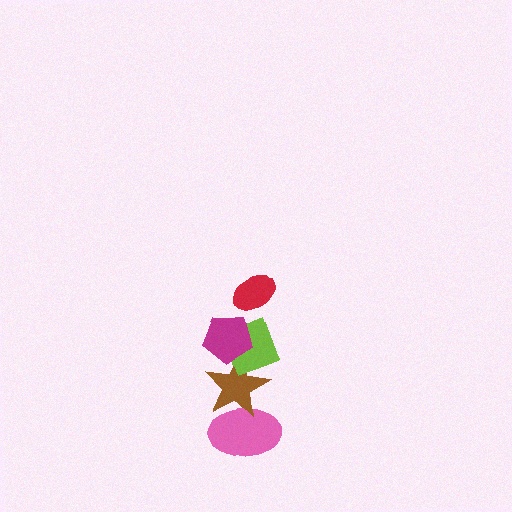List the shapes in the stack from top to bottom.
From top to bottom: the red ellipse, the magenta pentagon, the lime diamond, the brown star, the pink ellipse.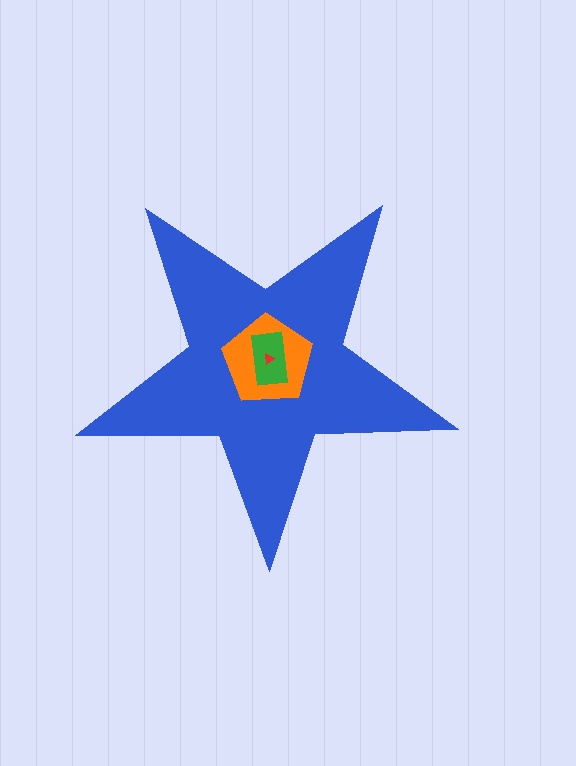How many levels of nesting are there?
4.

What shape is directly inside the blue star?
The orange pentagon.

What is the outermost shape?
The blue star.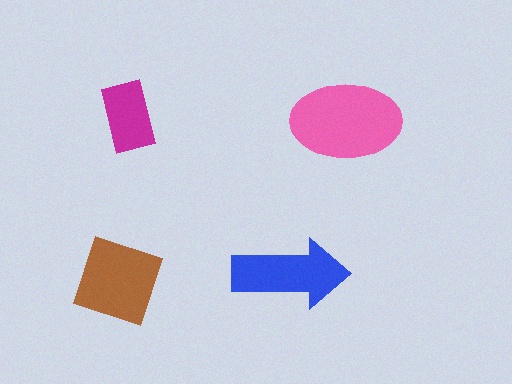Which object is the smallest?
The magenta rectangle.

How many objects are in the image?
There are 4 objects in the image.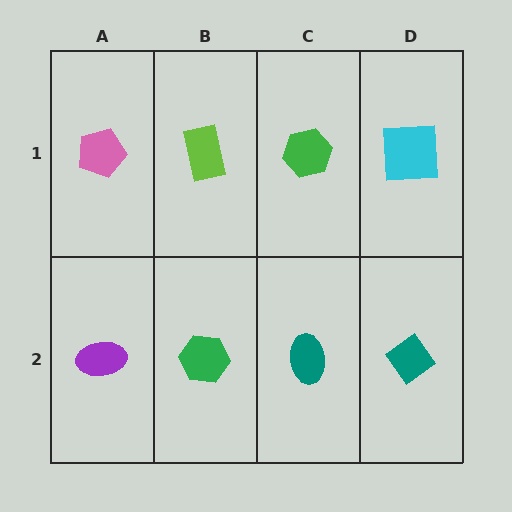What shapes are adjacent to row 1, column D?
A teal diamond (row 2, column D), a green hexagon (row 1, column C).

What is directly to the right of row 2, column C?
A teal diamond.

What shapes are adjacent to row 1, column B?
A green hexagon (row 2, column B), a pink pentagon (row 1, column A), a green hexagon (row 1, column C).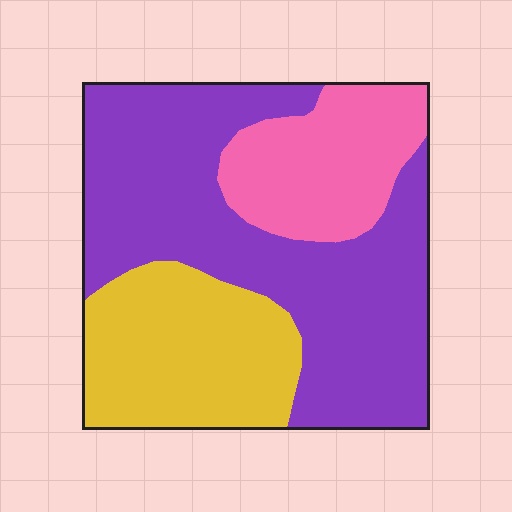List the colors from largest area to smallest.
From largest to smallest: purple, yellow, pink.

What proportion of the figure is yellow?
Yellow covers 26% of the figure.